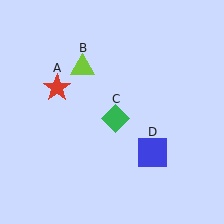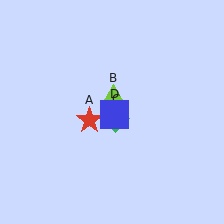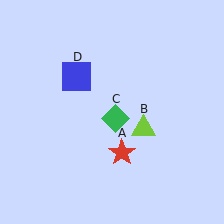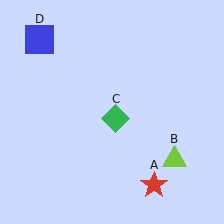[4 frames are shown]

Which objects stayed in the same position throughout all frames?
Green diamond (object C) remained stationary.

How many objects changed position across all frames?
3 objects changed position: red star (object A), lime triangle (object B), blue square (object D).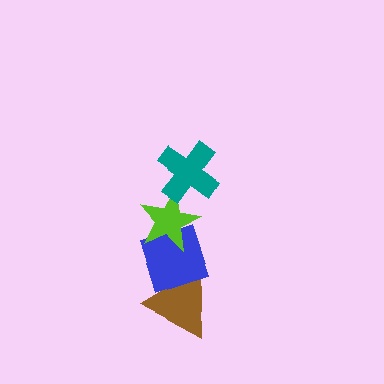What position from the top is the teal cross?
The teal cross is 1st from the top.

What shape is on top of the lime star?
The teal cross is on top of the lime star.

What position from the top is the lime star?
The lime star is 2nd from the top.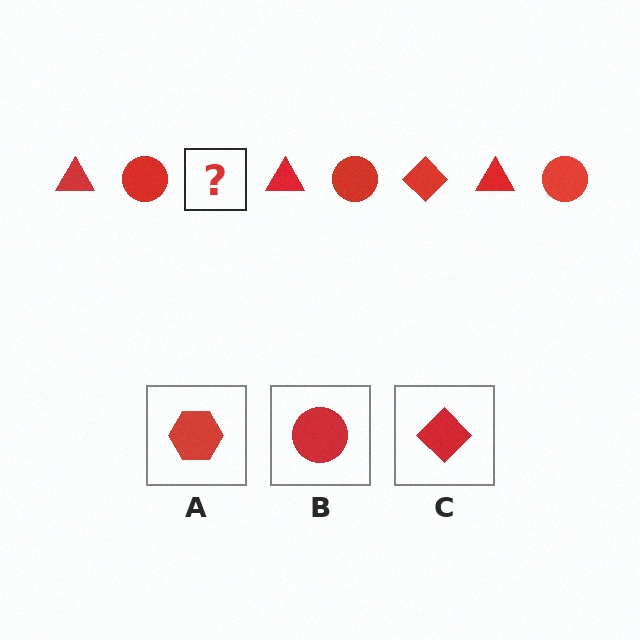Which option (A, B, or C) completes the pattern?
C.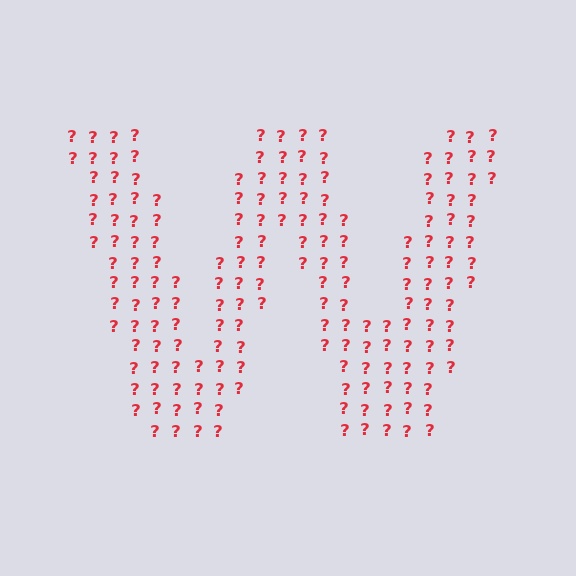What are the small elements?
The small elements are question marks.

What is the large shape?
The large shape is the letter W.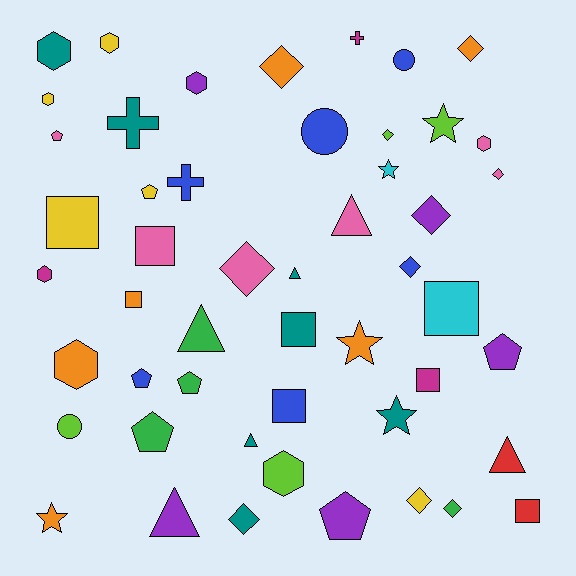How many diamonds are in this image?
There are 10 diamonds.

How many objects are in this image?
There are 50 objects.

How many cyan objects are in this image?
There are 2 cyan objects.